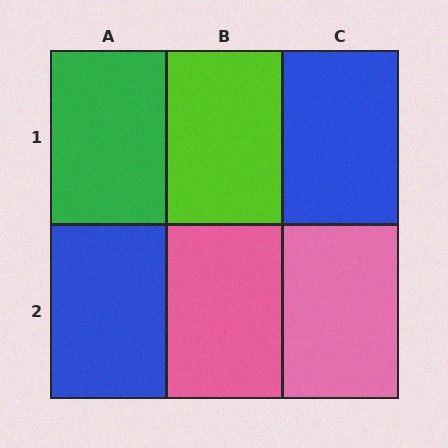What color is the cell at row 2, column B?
Pink.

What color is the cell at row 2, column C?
Pink.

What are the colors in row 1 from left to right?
Green, lime, blue.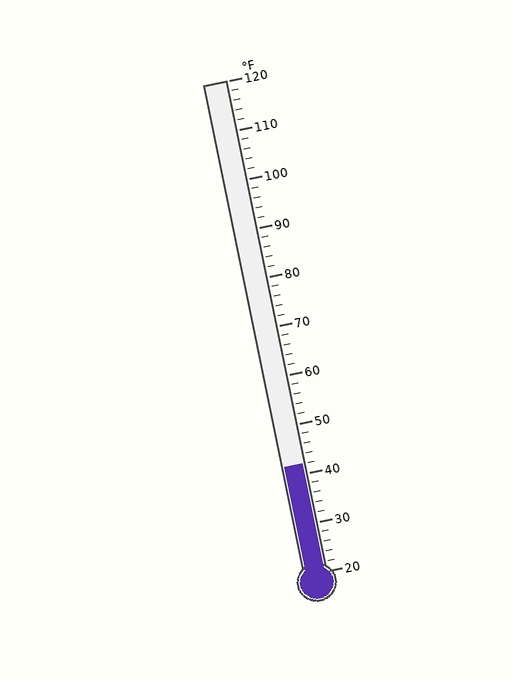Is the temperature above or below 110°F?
The temperature is below 110°F.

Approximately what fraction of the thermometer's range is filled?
The thermometer is filled to approximately 20% of its range.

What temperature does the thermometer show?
The thermometer shows approximately 42°F.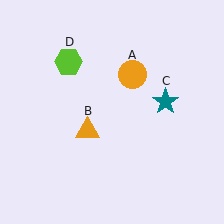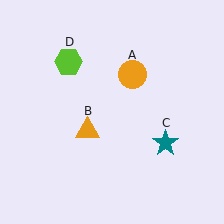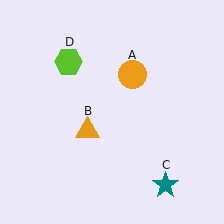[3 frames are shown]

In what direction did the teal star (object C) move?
The teal star (object C) moved down.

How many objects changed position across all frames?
1 object changed position: teal star (object C).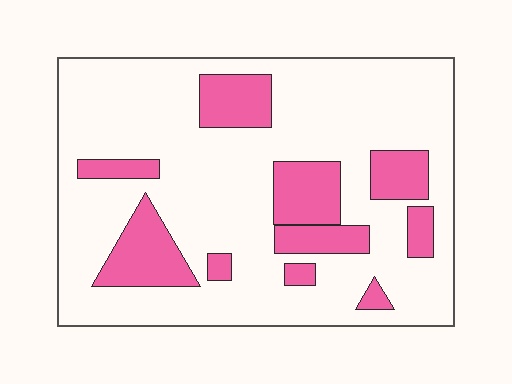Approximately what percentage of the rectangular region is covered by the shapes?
Approximately 25%.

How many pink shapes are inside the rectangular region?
10.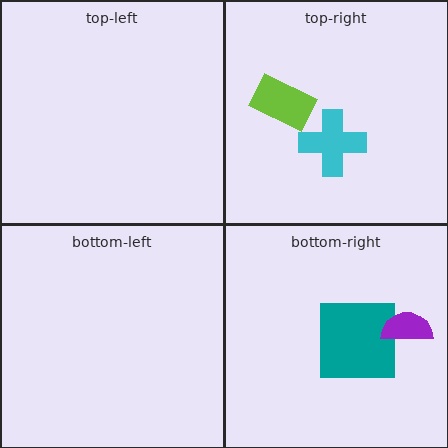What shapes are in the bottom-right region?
The teal square, the purple semicircle.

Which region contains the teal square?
The bottom-right region.